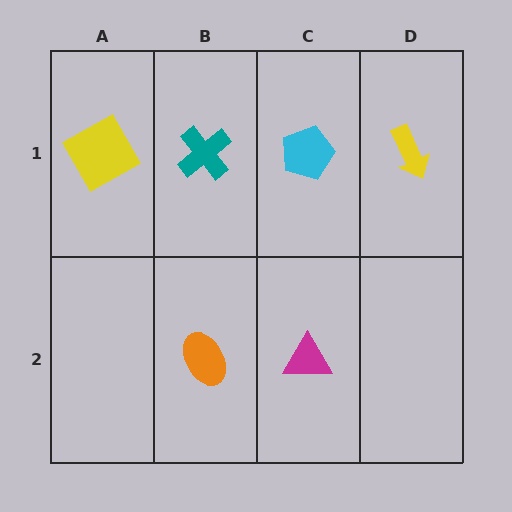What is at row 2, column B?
An orange ellipse.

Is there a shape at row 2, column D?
No, that cell is empty.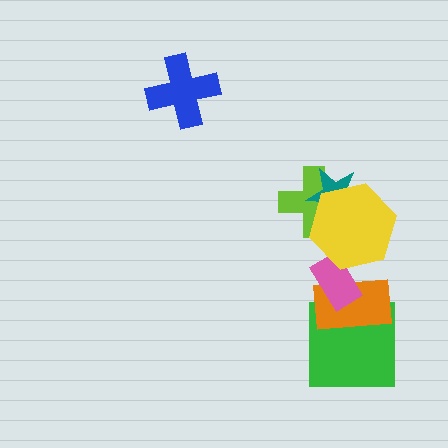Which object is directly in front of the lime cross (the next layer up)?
The teal star is directly in front of the lime cross.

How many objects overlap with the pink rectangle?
2 objects overlap with the pink rectangle.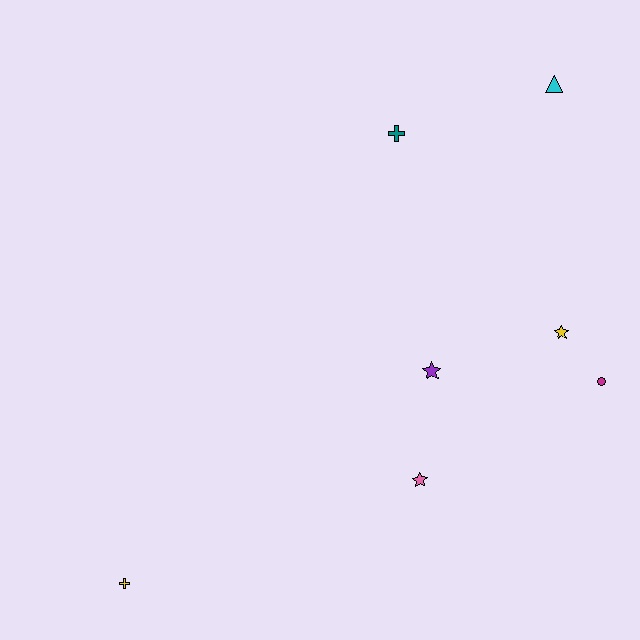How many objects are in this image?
There are 7 objects.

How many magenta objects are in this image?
There is 1 magenta object.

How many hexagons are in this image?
There are no hexagons.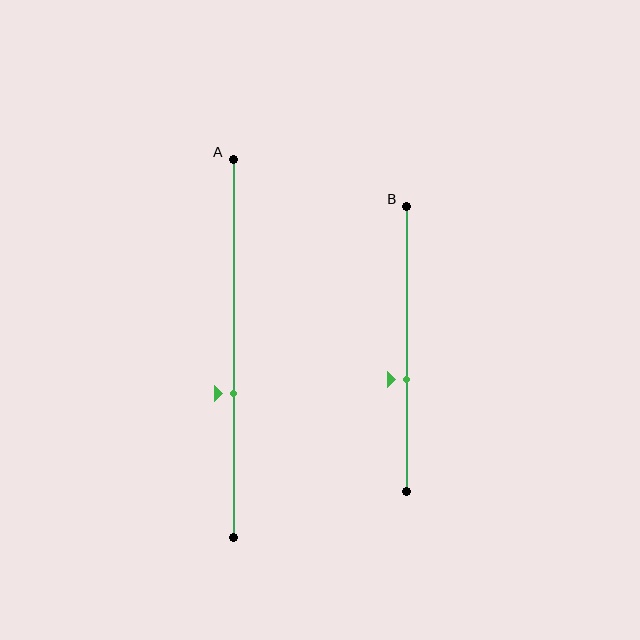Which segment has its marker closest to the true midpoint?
Segment B has its marker closest to the true midpoint.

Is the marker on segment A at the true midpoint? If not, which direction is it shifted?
No, the marker on segment A is shifted downward by about 12% of the segment length.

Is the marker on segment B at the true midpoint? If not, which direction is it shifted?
No, the marker on segment B is shifted downward by about 11% of the segment length.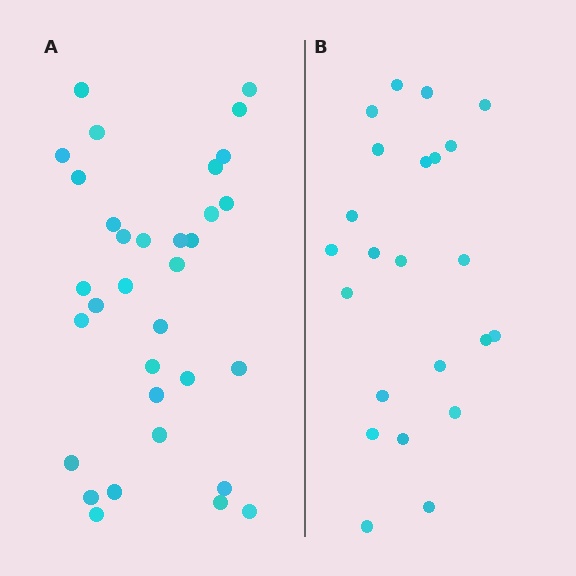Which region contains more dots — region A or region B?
Region A (the left region) has more dots.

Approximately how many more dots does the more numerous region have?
Region A has roughly 10 or so more dots than region B.